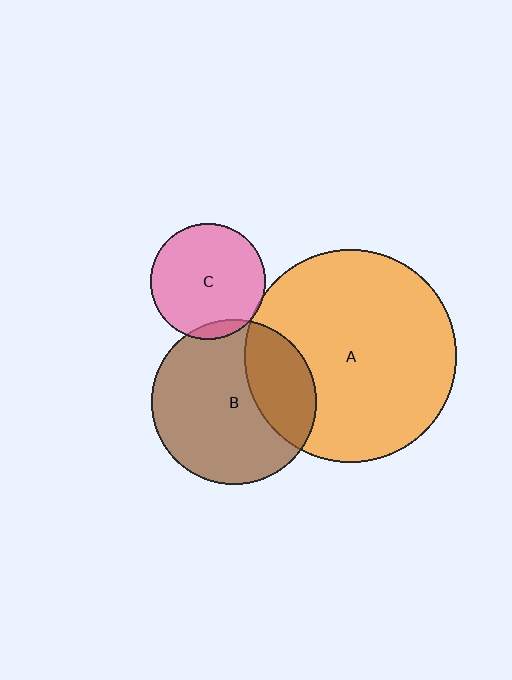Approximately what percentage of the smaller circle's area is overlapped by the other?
Approximately 30%.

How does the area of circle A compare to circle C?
Approximately 3.4 times.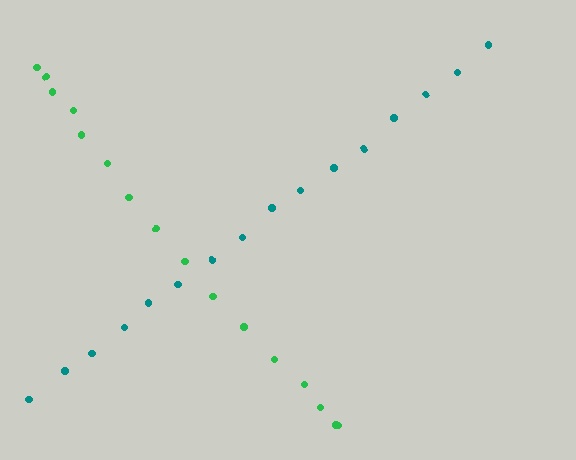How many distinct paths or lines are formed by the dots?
There are 2 distinct paths.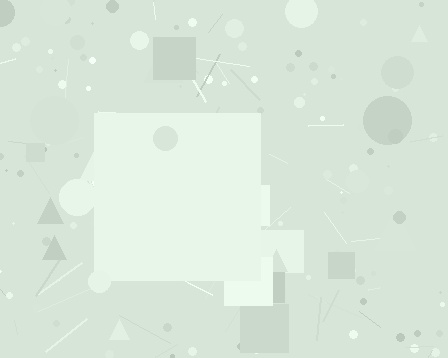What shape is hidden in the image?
A square is hidden in the image.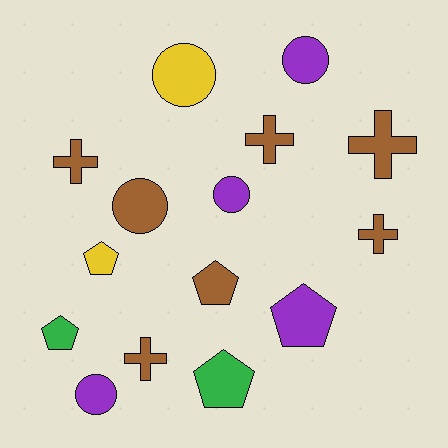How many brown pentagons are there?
There is 1 brown pentagon.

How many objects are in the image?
There are 15 objects.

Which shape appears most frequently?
Circle, with 5 objects.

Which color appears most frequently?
Brown, with 7 objects.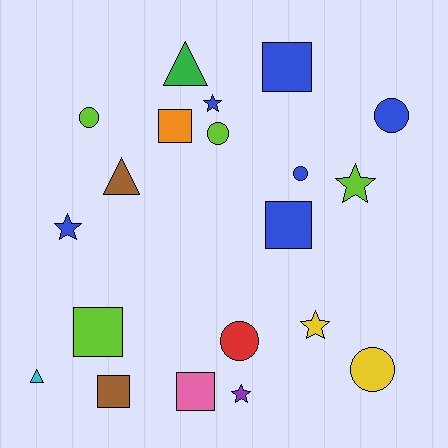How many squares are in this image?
There are 6 squares.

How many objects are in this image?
There are 20 objects.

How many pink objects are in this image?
There is 1 pink object.